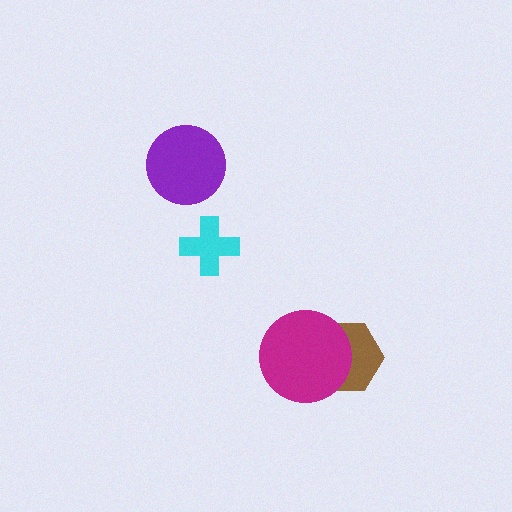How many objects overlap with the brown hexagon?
1 object overlaps with the brown hexagon.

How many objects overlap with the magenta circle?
1 object overlaps with the magenta circle.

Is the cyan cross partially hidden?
No, no other shape covers it.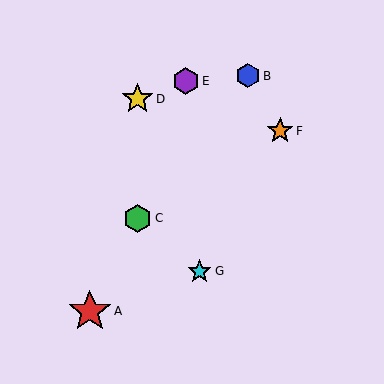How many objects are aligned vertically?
2 objects (C, D) are aligned vertically.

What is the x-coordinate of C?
Object C is at x≈138.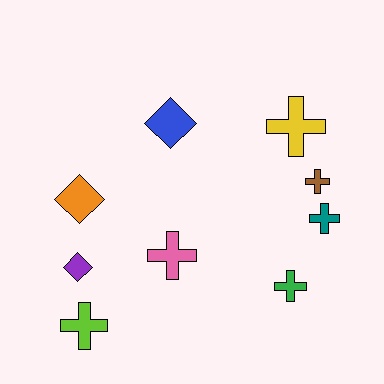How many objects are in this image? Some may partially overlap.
There are 9 objects.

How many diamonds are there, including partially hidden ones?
There are 3 diamonds.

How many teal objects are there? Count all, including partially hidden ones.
There is 1 teal object.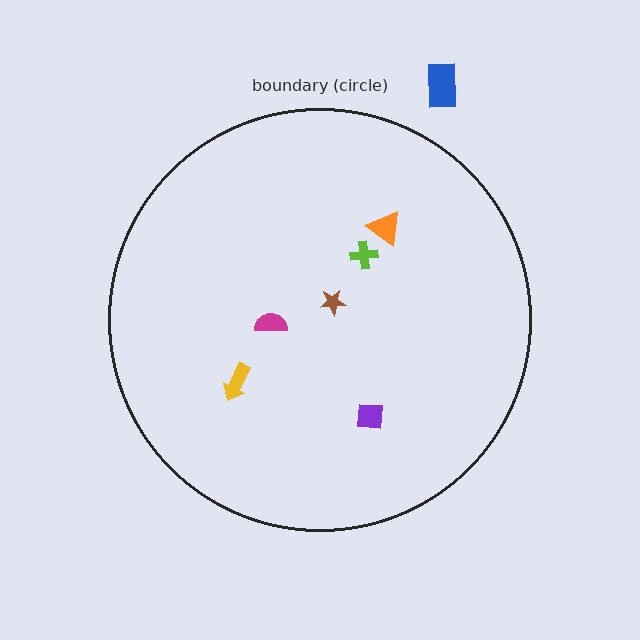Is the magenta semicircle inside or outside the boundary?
Inside.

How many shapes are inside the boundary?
6 inside, 1 outside.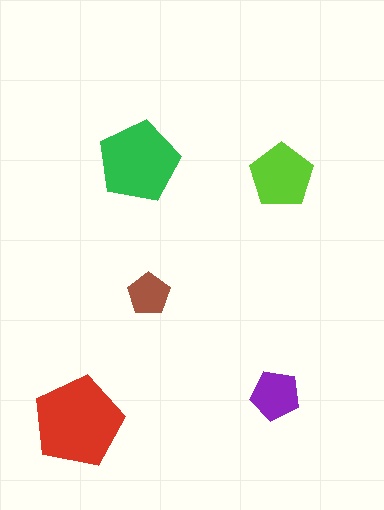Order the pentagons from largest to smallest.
the red one, the green one, the lime one, the purple one, the brown one.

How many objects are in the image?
There are 5 objects in the image.